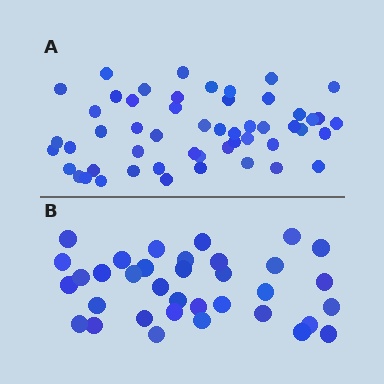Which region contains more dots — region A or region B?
Region A (the top region) has more dots.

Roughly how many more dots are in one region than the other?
Region A has approximately 15 more dots than region B.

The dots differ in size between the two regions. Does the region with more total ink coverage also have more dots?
No. Region B has more total ink coverage because its dots are larger, but region A actually contains more individual dots. Total area can be misleading — the number of items is what matters here.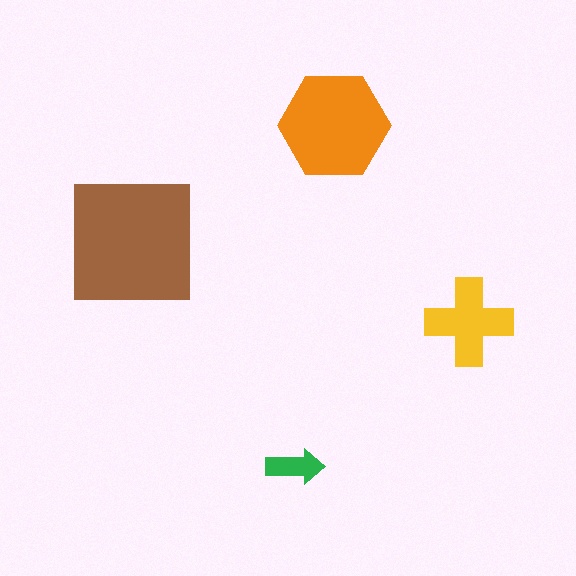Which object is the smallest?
The green arrow.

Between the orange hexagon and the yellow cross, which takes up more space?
The orange hexagon.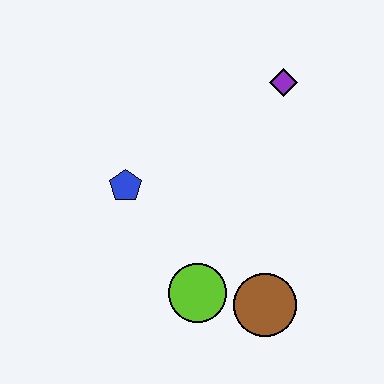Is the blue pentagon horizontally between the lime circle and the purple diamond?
No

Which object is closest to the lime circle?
The brown circle is closest to the lime circle.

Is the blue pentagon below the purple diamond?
Yes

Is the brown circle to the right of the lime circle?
Yes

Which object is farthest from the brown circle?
The purple diamond is farthest from the brown circle.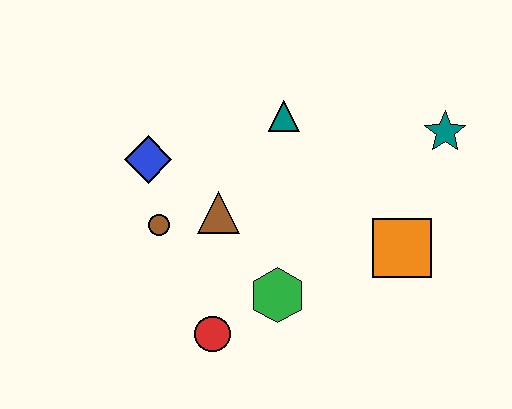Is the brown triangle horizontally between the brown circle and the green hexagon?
Yes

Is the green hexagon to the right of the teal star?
No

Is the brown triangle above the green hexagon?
Yes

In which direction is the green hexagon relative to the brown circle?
The green hexagon is to the right of the brown circle.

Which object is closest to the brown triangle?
The brown circle is closest to the brown triangle.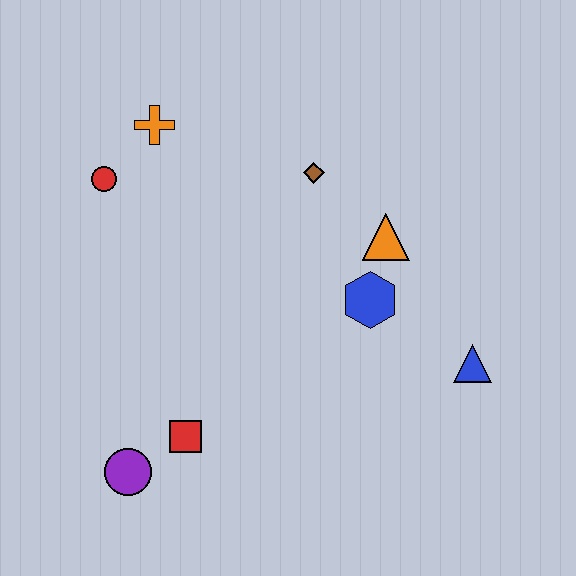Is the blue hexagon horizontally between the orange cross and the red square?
No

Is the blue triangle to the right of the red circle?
Yes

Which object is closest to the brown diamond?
The orange triangle is closest to the brown diamond.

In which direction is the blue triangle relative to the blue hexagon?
The blue triangle is to the right of the blue hexagon.